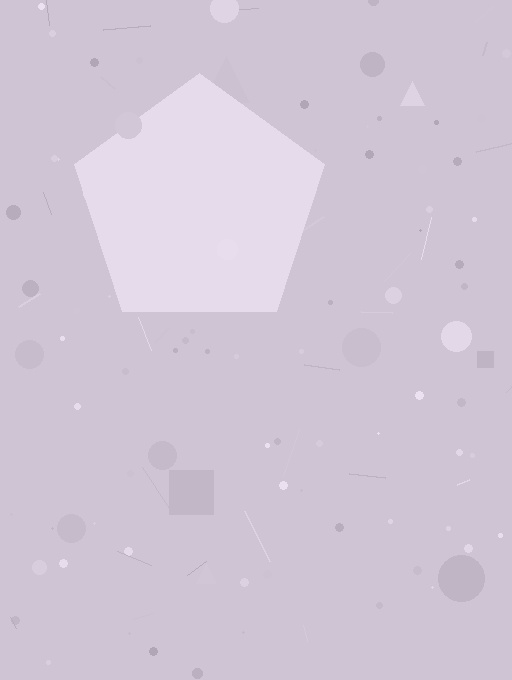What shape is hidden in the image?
A pentagon is hidden in the image.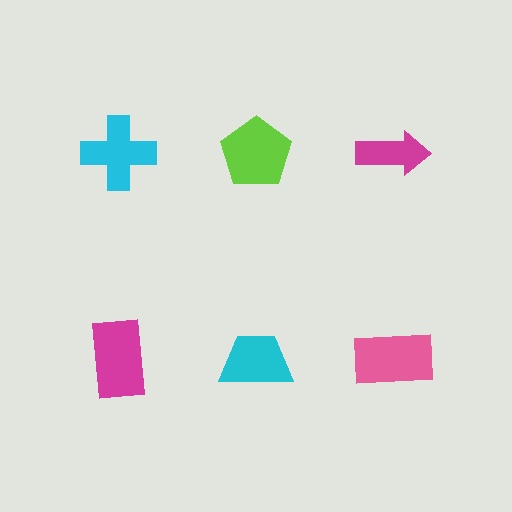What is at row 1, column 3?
A magenta arrow.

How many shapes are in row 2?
3 shapes.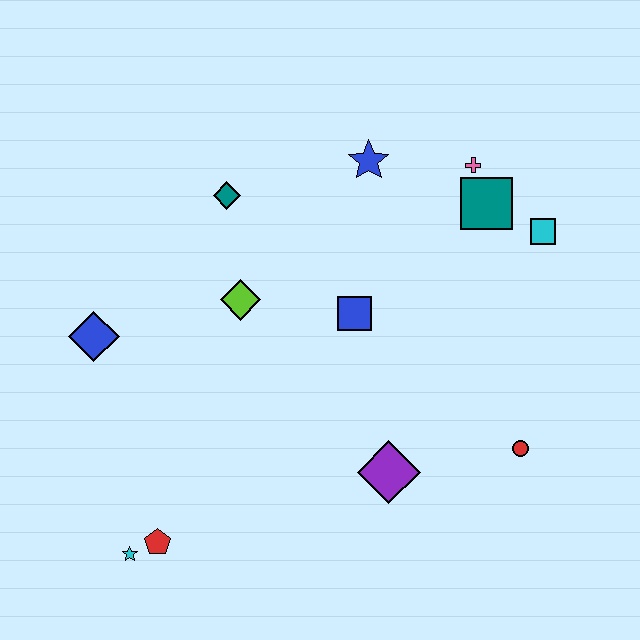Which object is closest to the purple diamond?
The red circle is closest to the purple diamond.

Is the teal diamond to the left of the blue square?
Yes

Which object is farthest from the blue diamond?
The cyan square is farthest from the blue diamond.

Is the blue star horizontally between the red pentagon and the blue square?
No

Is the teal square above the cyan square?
Yes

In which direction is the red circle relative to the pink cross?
The red circle is below the pink cross.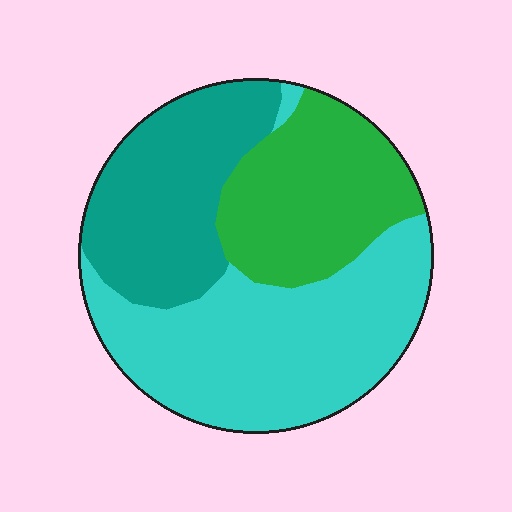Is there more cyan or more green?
Cyan.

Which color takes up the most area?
Cyan, at roughly 45%.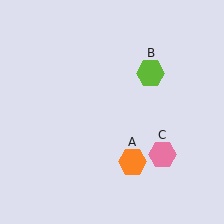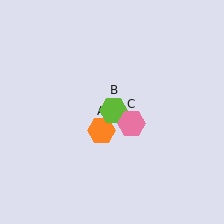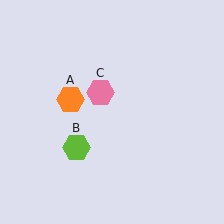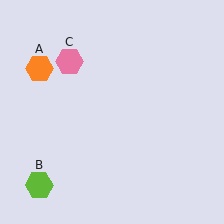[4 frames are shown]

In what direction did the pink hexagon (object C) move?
The pink hexagon (object C) moved up and to the left.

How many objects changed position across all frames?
3 objects changed position: orange hexagon (object A), lime hexagon (object B), pink hexagon (object C).